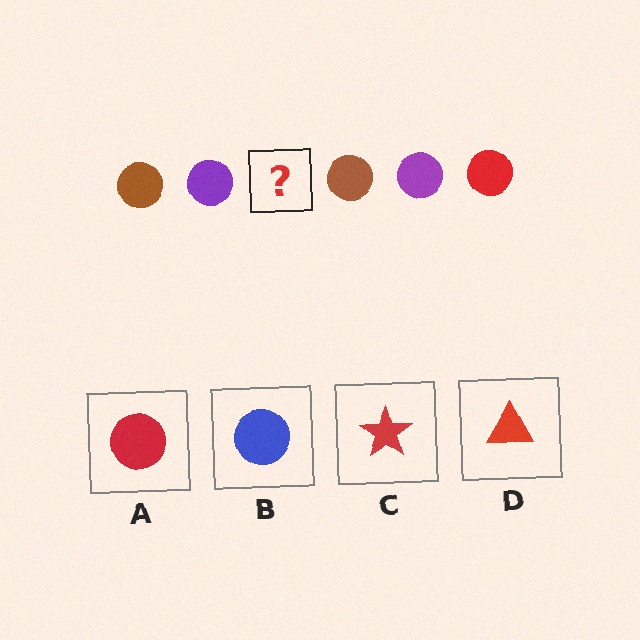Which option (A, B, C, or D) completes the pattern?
A.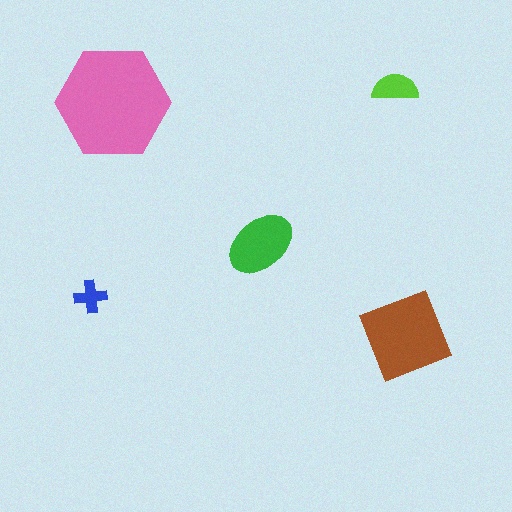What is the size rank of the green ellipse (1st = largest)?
3rd.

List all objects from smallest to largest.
The blue cross, the lime semicircle, the green ellipse, the brown square, the pink hexagon.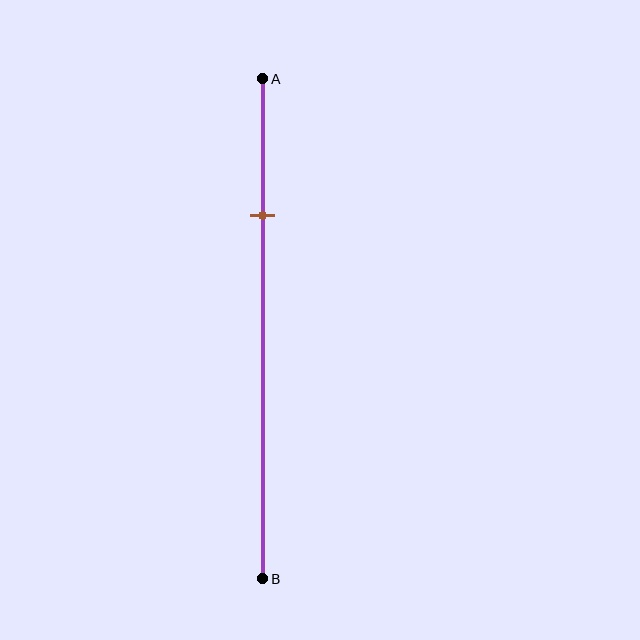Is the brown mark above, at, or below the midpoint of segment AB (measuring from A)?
The brown mark is above the midpoint of segment AB.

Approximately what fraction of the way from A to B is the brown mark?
The brown mark is approximately 25% of the way from A to B.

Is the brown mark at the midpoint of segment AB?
No, the mark is at about 25% from A, not at the 50% midpoint.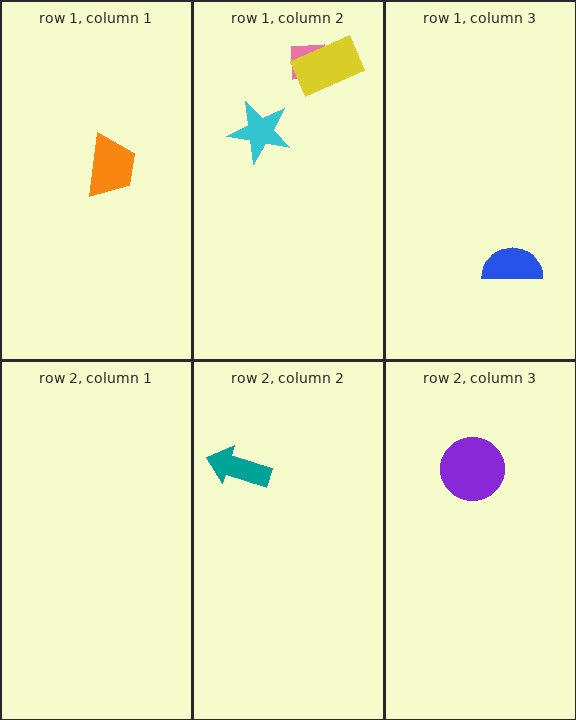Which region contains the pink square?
The row 1, column 2 region.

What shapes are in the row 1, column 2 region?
The pink square, the yellow rectangle, the cyan star.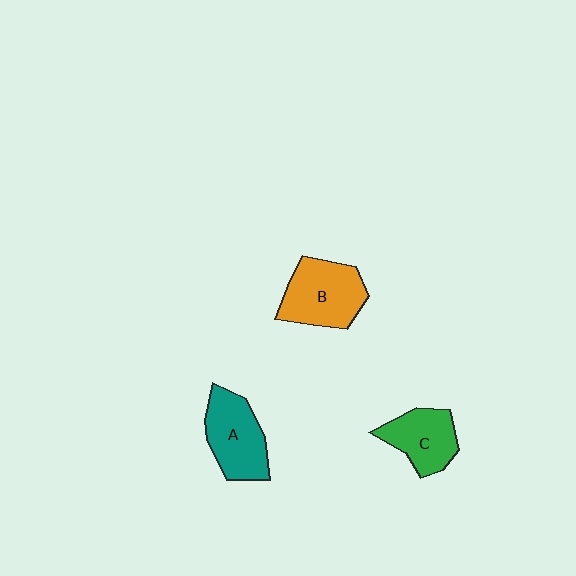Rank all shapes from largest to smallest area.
From largest to smallest: B (orange), A (teal), C (green).